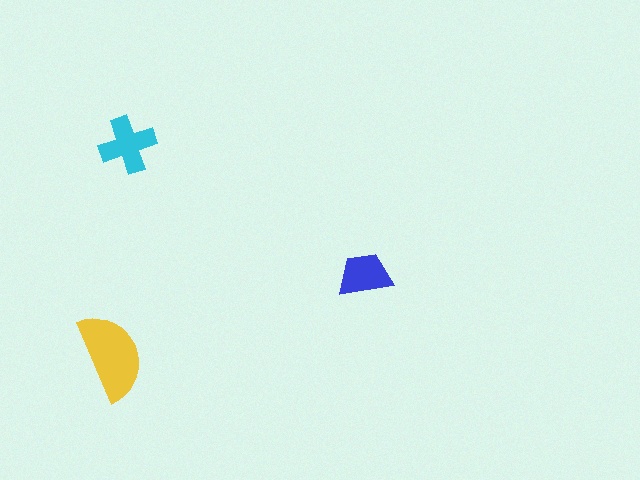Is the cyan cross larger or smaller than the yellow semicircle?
Smaller.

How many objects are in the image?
There are 3 objects in the image.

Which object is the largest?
The yellow semicircle.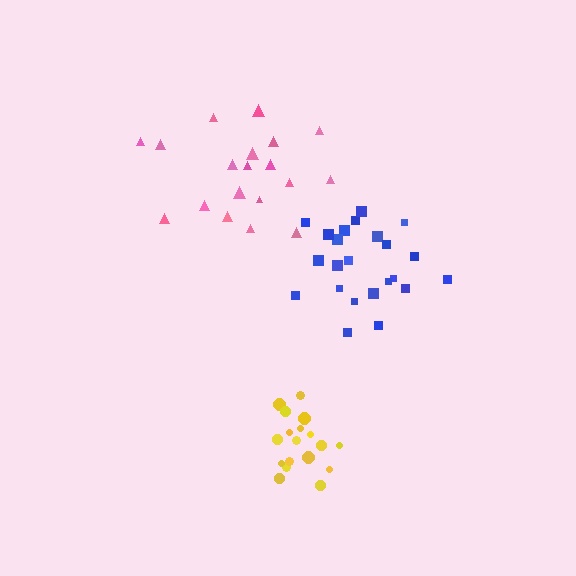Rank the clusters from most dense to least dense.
yellow, blue, pink.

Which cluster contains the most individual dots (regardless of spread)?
Blue (23).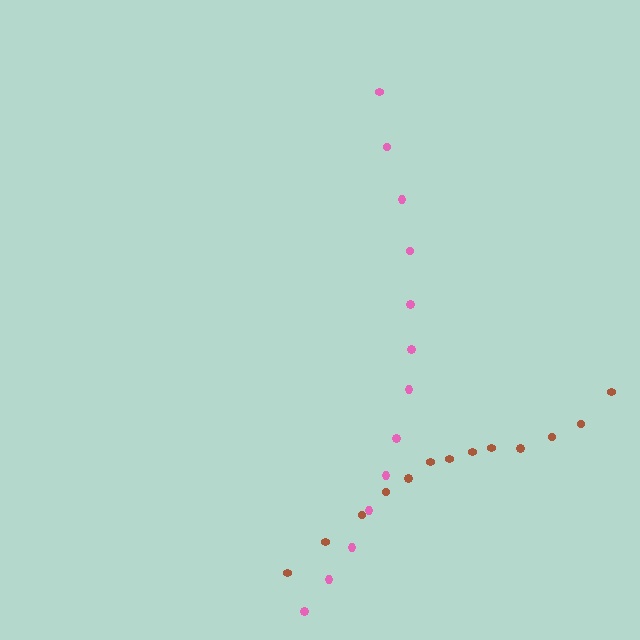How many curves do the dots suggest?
There are 2 distinct paths.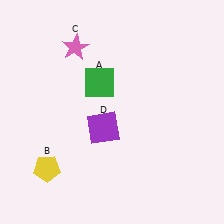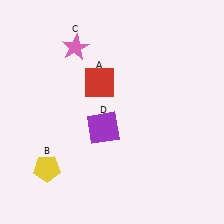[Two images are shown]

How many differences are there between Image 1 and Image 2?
There is 1 difference between the two images.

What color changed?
The square (A) changed from green in Image 1 to red in Image 2.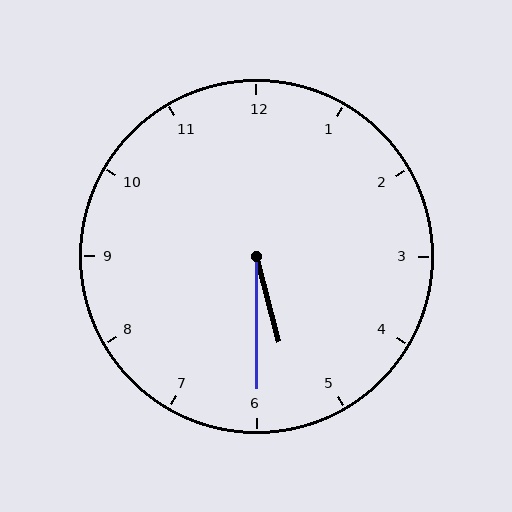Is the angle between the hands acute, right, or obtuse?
It is acute.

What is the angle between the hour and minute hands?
Approximately 15 degrees.